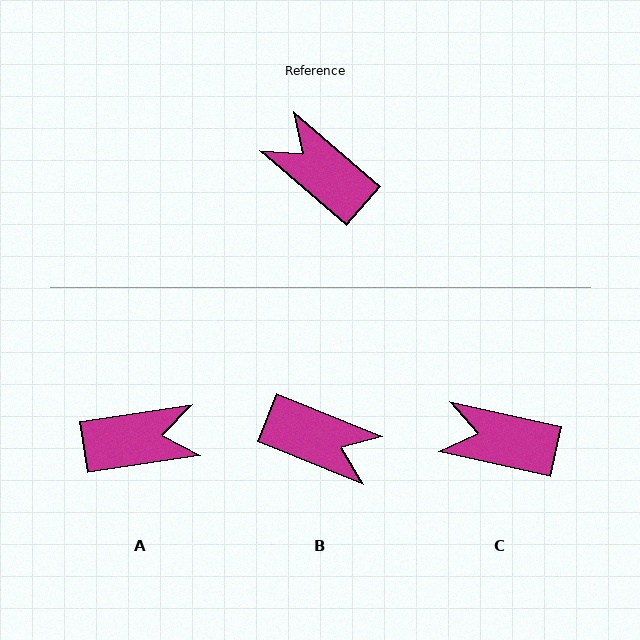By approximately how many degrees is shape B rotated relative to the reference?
Approximately 161 degrees clockwise.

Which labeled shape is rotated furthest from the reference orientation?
B, about 161 degrees away.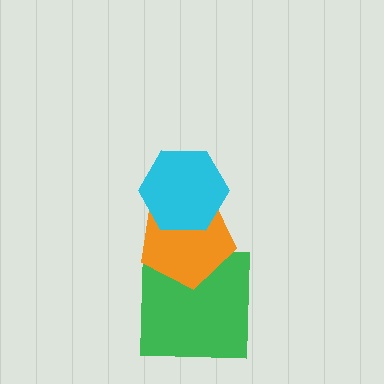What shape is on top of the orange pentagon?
The cyan hexagon is on top of the orange pentagon.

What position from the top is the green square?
The green square is 3rd from the top.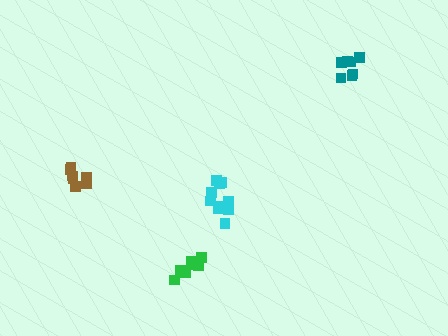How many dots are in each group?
Group 1: 11 dots, Group 2: 7 dots, Group 3: 7 dots, Group 4: 7 dots (32 total).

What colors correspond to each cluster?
The clusters are colored: cyan, green, teal, brown.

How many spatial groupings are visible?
There are 4 spatial groupings.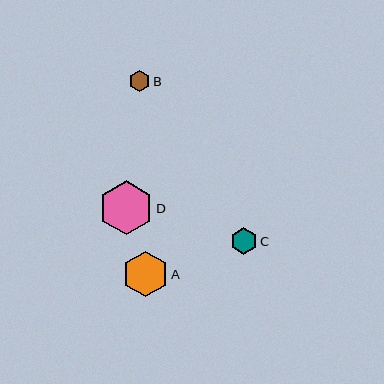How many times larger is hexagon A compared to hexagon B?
Hexagon A is approximately 2.1 times the size of hexagon B.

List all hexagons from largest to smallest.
From largest to smallest: D, A, C, B.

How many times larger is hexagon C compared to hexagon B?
Hexagon C is approximately 1.3 times the size of hexagon B.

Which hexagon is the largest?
Hexagon D is the largest with a size of approximately 54 pixels.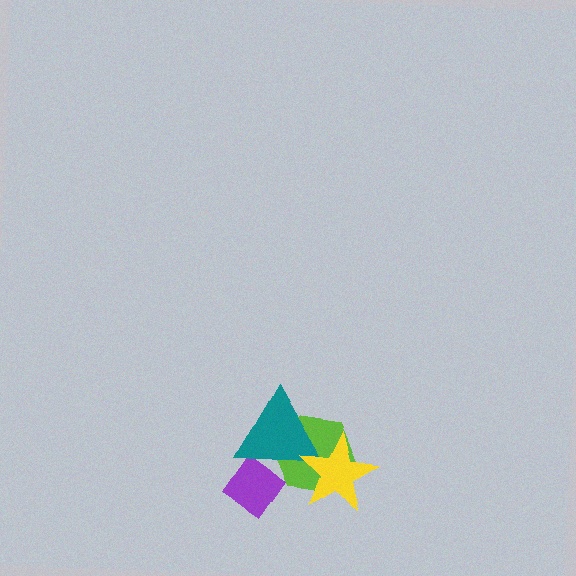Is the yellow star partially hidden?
No, no other shape covers it.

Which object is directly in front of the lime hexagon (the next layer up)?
The teal triangle is directly in front of the lime hexagon.